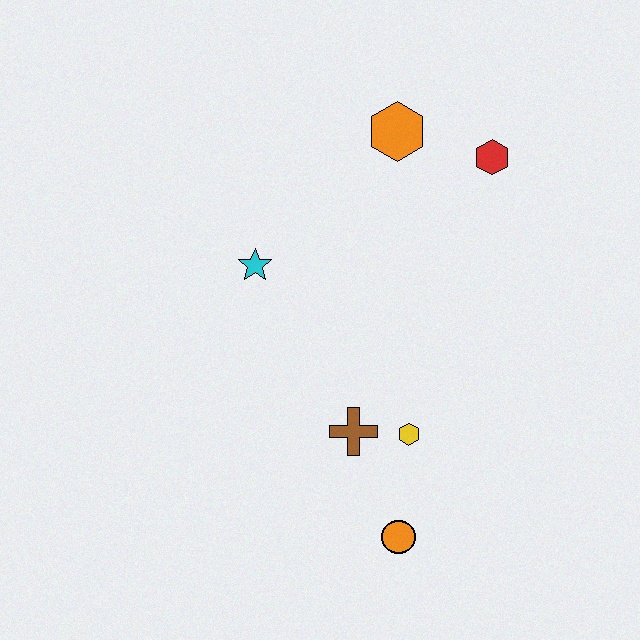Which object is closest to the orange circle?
The yellow hexagon is closest to the orange circle.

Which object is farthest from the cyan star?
The orange circle is farthest from the cyan star.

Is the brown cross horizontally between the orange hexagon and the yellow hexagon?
No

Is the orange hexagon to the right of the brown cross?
Yes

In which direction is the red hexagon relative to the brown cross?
The red hexagon is above the brown cross.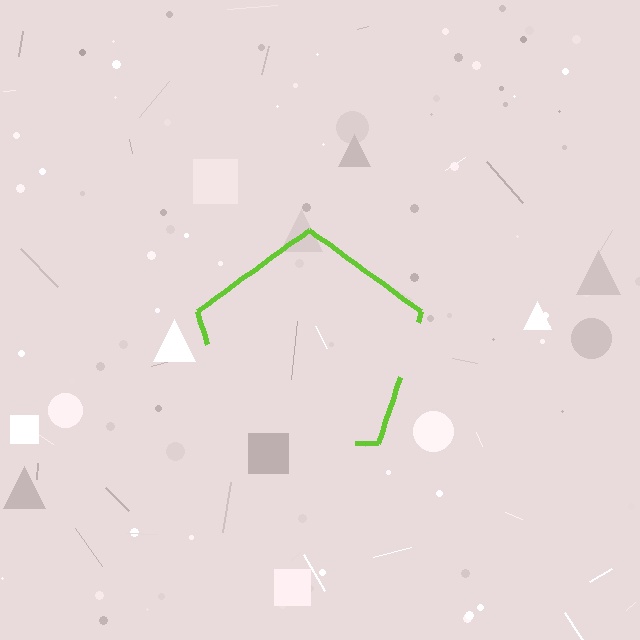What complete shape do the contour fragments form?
The contour fragments form a pentagon.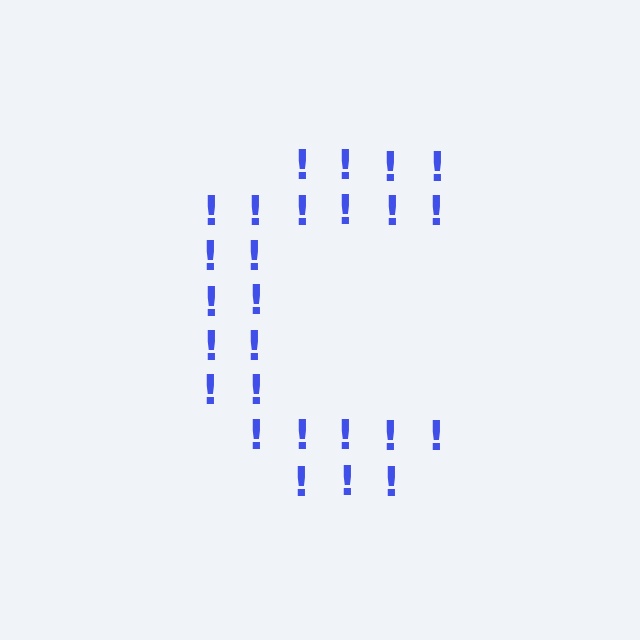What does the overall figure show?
The overall figure shows the letter C.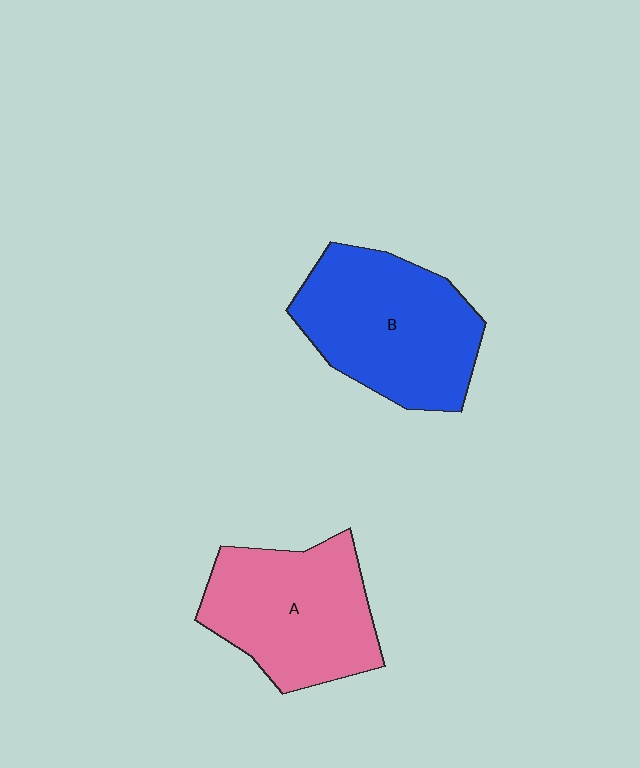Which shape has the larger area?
Shape B (blue).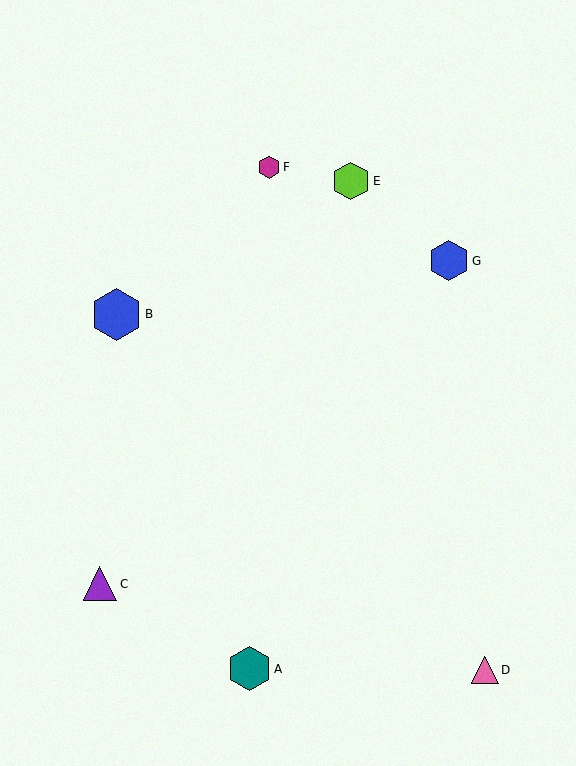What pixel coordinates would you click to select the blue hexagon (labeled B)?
Click at (117, 314) to select the blue hexagon B.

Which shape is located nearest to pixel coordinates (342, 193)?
The lime hexagon (labeled E) at (351, 181) is nearest to that location.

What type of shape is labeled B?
Shape B is a blue hexagon.